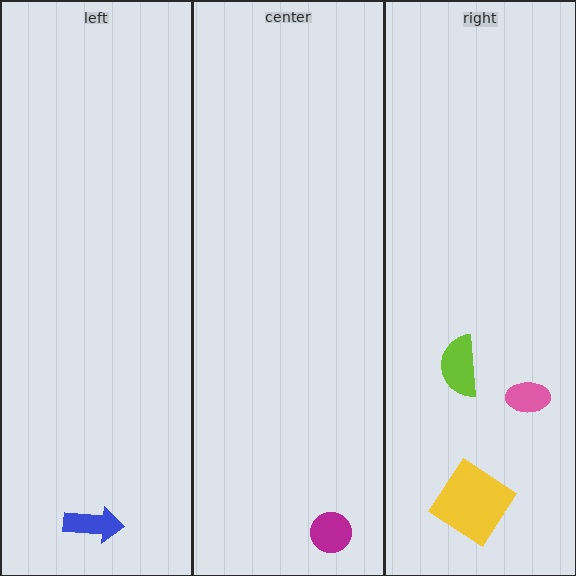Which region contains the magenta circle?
The center region.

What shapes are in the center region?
The magenta circle.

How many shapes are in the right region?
3.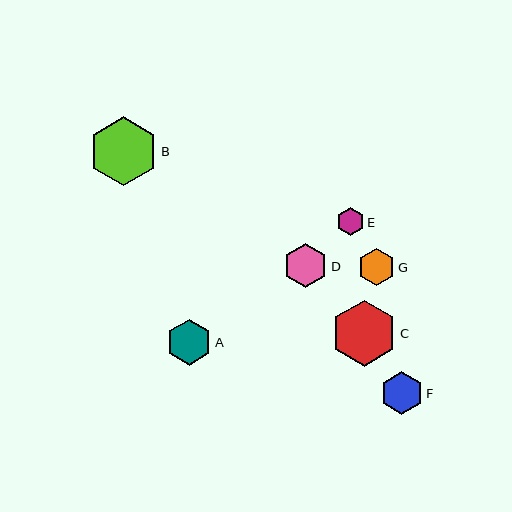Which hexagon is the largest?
Hexagon B is the largest with a size of approximately 69 pixels.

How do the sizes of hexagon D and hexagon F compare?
Hexagon D and hexagon F are approximately the same size.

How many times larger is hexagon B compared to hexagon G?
Hexagon B is approximately 1.8 times the size of hexagon G.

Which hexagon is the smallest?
Hexagon E is the smallest with a size of approximately 28 pixels.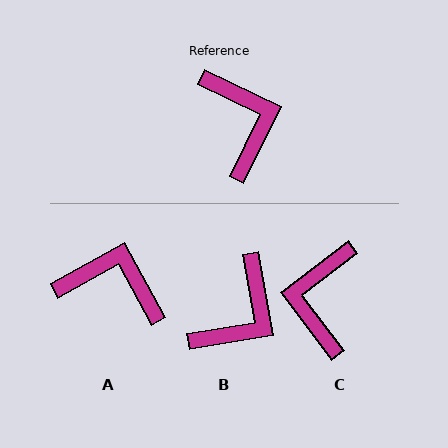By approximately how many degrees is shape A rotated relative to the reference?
Approximately 55 degrees counter-clockwise.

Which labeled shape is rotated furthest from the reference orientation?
C, about 153 degrees away.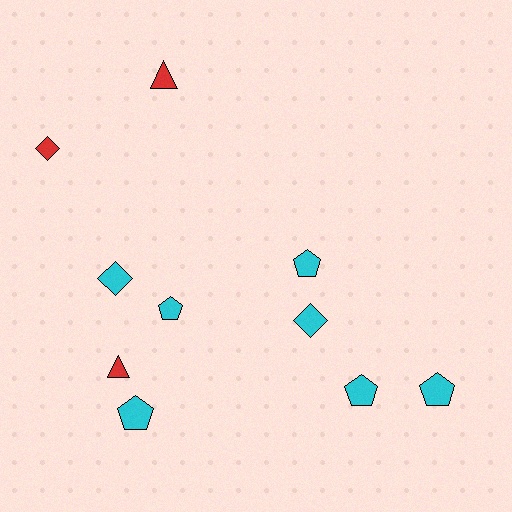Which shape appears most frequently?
Pentagon, with 5 objects.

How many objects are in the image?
There are 10 objects.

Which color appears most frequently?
Cyan, with 7 objects.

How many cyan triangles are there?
There are no cyan triangles.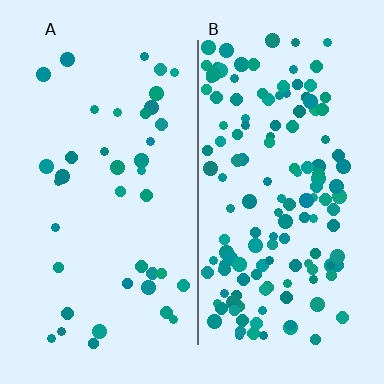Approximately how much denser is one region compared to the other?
Approximately 3.6× — region B over region A.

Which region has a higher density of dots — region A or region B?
B (the right).